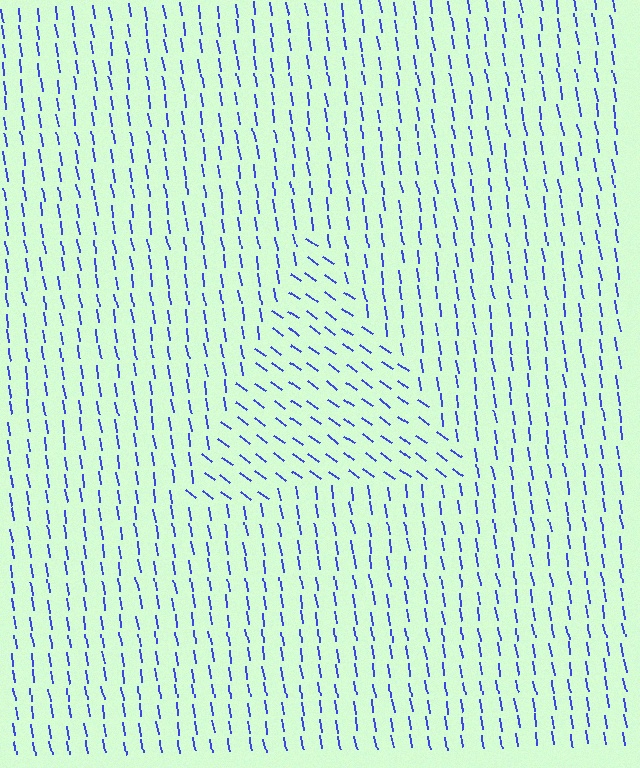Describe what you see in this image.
The image is filled with small blue line segments. A triangle region in the image has lines oriented differently from the surrounding lines, creating a visible texture boundary.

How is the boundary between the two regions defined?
The boundary is defined purely by a change in line orientation (approximately 45 degrees difference). All lines are the same color and thickness.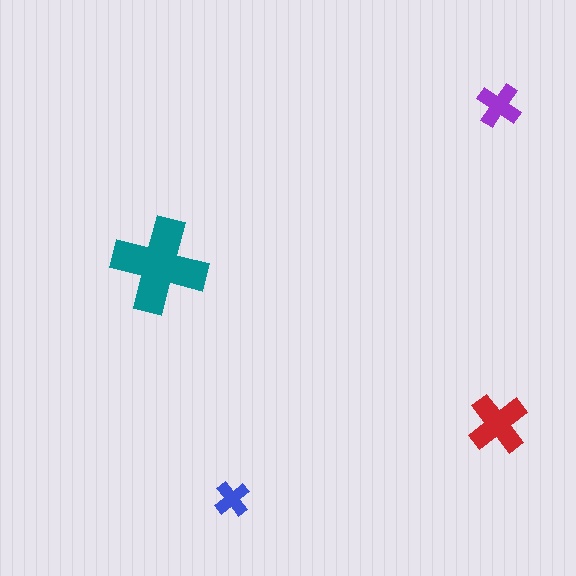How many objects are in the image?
There are 4 objects in the image.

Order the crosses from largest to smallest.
the teal one, the red one, the purple one, the blue one.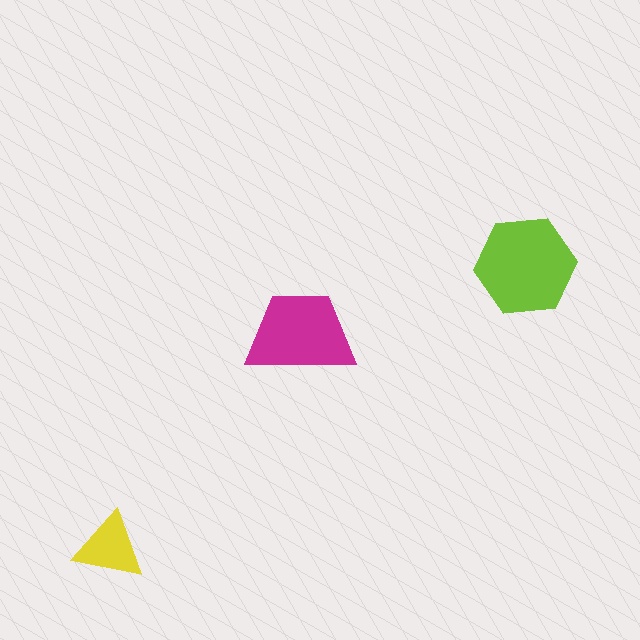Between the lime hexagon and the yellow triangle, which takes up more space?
The lime hexagon.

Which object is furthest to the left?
The yellow triangle is leftmost.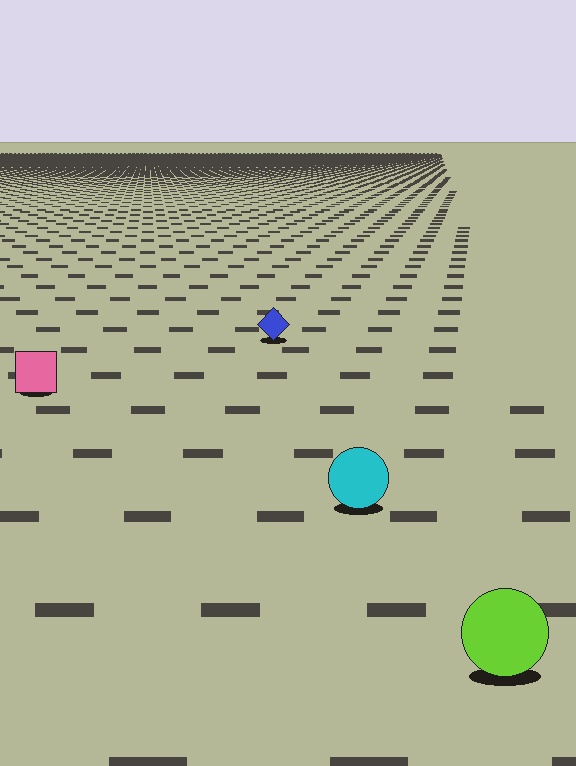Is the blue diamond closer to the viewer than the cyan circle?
No. The cyan circle is closer — you can tell from the texture gradient: the ground texture is coarser near it.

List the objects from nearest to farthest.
From nearest to farthest: the lime circle, the cyan circle, the pink square, the blue diamond.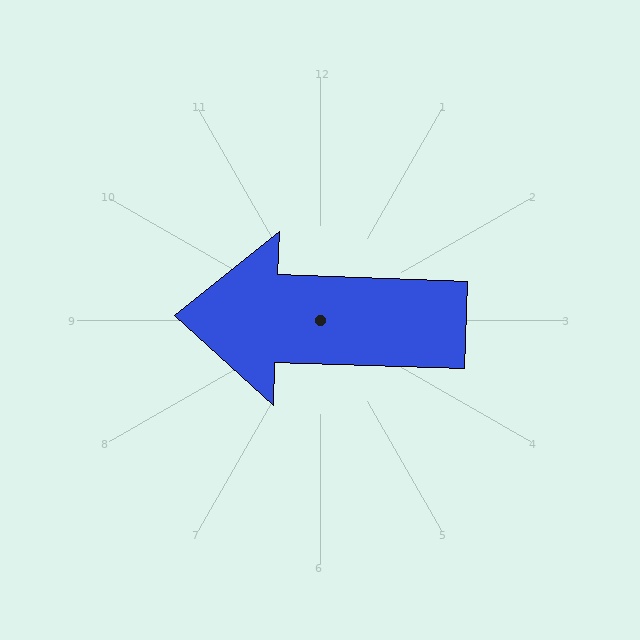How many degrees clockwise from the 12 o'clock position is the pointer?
Approximately 272 degrees.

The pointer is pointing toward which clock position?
Roughly 9 o'clock.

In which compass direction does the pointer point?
West.